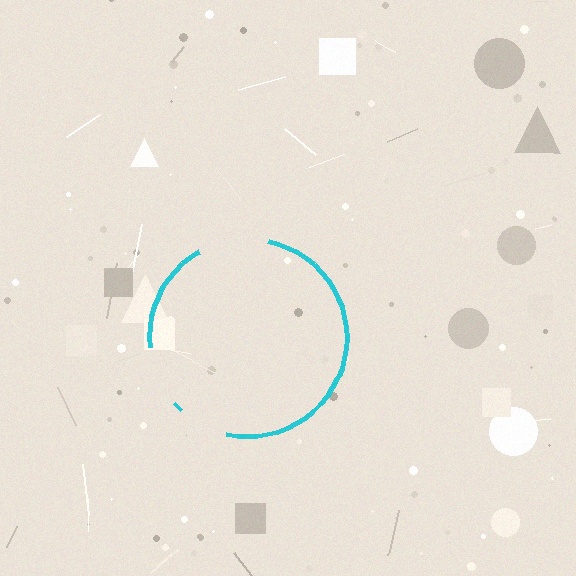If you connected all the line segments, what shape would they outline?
They would outline a circle.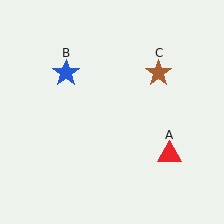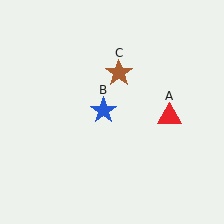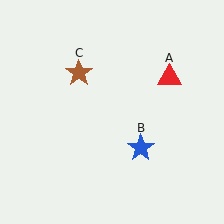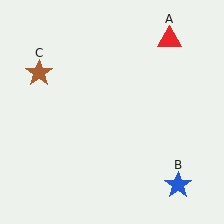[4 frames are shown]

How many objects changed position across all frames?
3 objects changed position: red triangle (object A), blue star (object B), brown star (object C).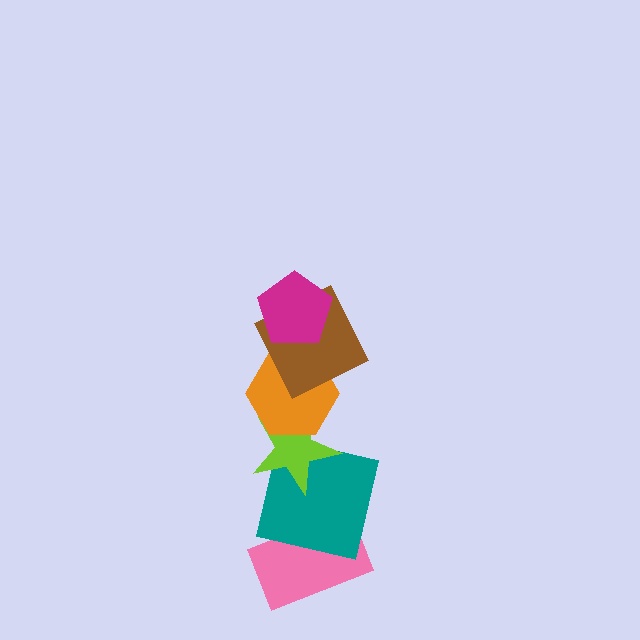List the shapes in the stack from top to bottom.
From top to bottom: the magenta pentagon, the brown square, the orange hexagon, the lime star, the teal square, the pink rectangle.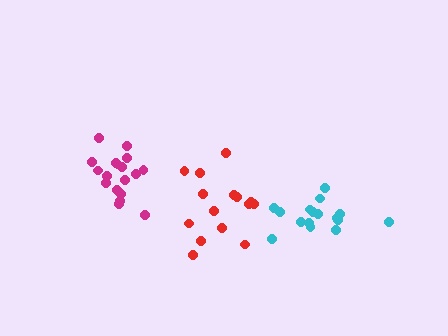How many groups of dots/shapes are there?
There are 3 groups.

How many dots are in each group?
Group 1: 15 dots, Group 2: 16 dots, Group 3: 18 dots (49 total).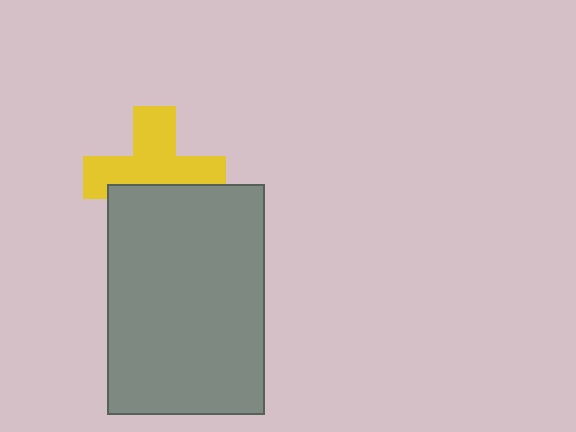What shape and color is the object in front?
The object in front is a gray rectangle.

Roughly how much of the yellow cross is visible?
About half of it is visible (roughly 62%).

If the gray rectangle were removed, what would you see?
You would see the complete yellow cross.